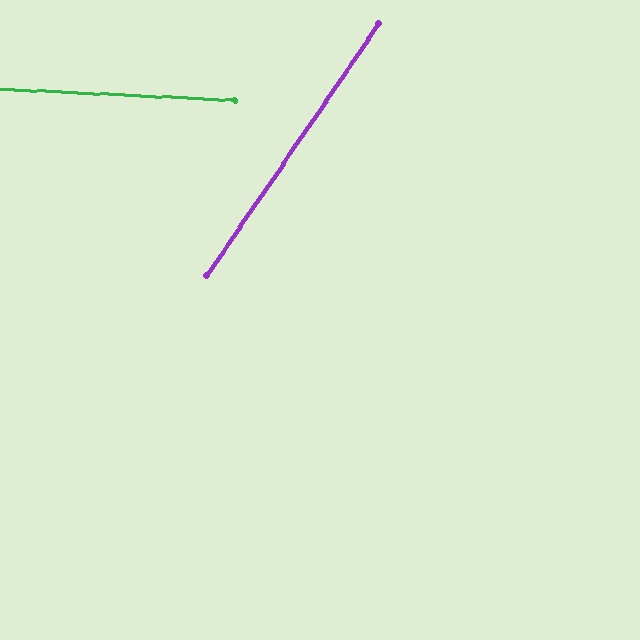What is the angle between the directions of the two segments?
Approximately 58 degrees.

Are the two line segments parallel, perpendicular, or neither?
Neither parallel nor perpendicular — they differ by about 58°.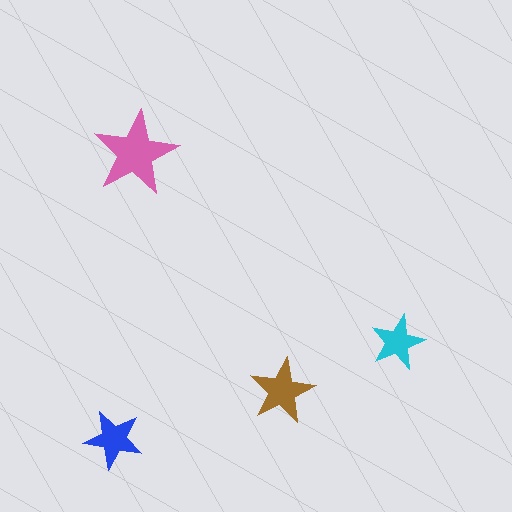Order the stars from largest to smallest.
the pink one, the brown one, the blue one, the cyan one.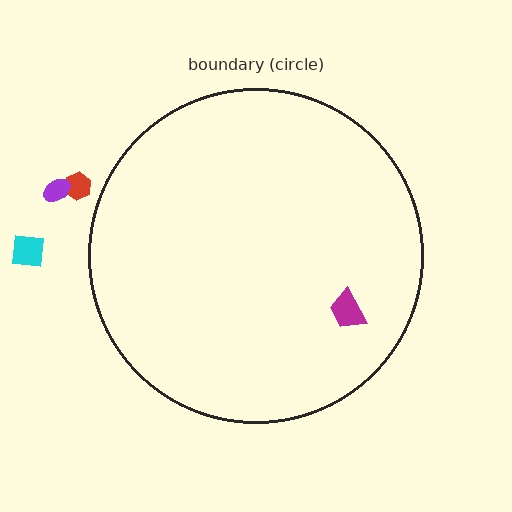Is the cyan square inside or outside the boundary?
Outside.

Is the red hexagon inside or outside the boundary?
Outside.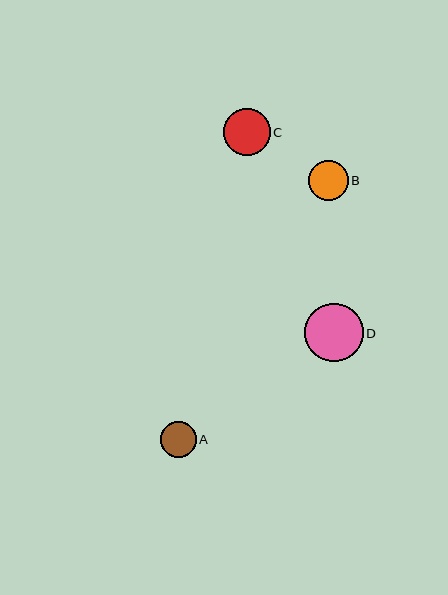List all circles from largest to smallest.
From largest to smallest: D, C, B, A.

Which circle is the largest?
Circle D is the largest with a size of approximately 58 pixels.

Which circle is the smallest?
Circle A is the smallest with a size of approximately 36 pixels.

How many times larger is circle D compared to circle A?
Circle D is approximately 1.6 times the size of circle A.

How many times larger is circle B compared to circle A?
Circle B is approximately 1.1 times the size of circle A.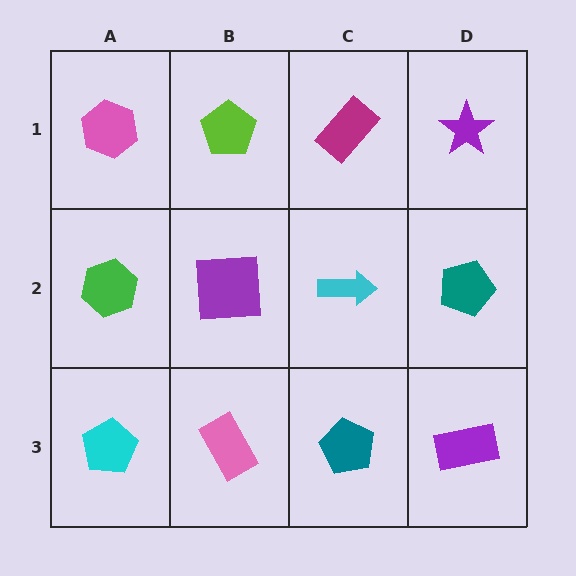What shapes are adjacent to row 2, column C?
A magenta rectangle (row 1, column C), a teal pentagon (row 3, column C), a purple square (row 2, column B), a teal pentagon (row 2, column D).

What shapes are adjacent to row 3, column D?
A teal pentagon (row 2, column D), a teal pentagon (row 3, column C).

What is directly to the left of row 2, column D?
A cyan arrow.